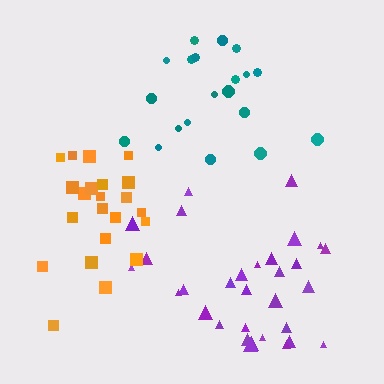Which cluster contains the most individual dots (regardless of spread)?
Purple (31).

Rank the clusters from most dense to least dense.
orange, teal, purple.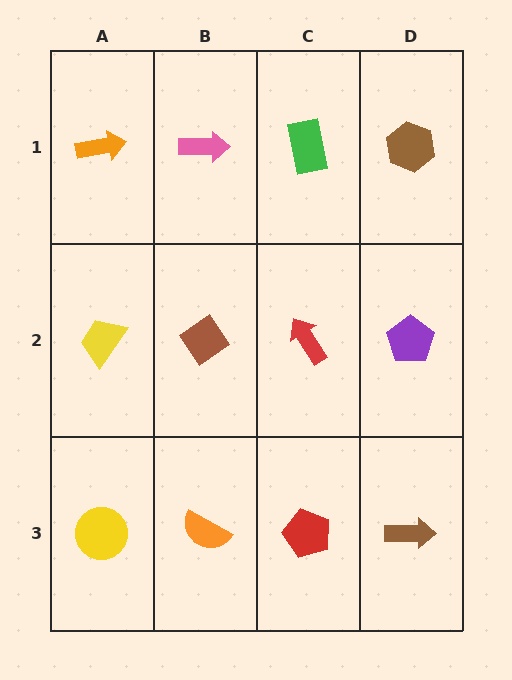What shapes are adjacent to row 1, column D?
A purple pentagon (row 2, column D), a green rectangle (row 1, column C).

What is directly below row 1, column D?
A purple pentagon.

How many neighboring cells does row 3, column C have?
3.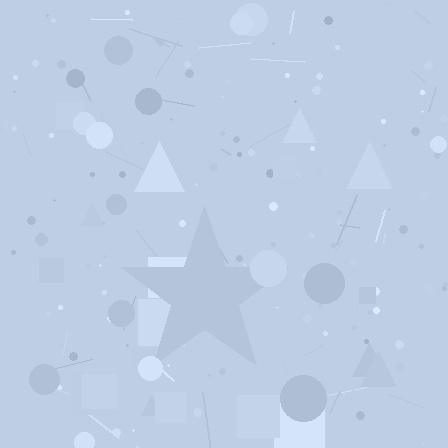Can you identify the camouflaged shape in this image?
The camouflaged shape is a star.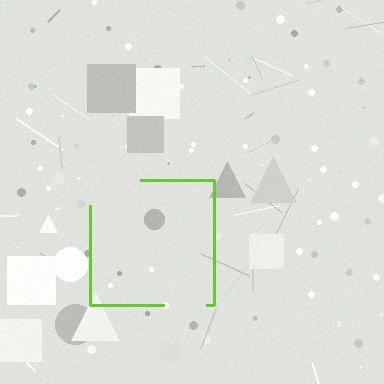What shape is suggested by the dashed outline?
The dashed outline suggests a square.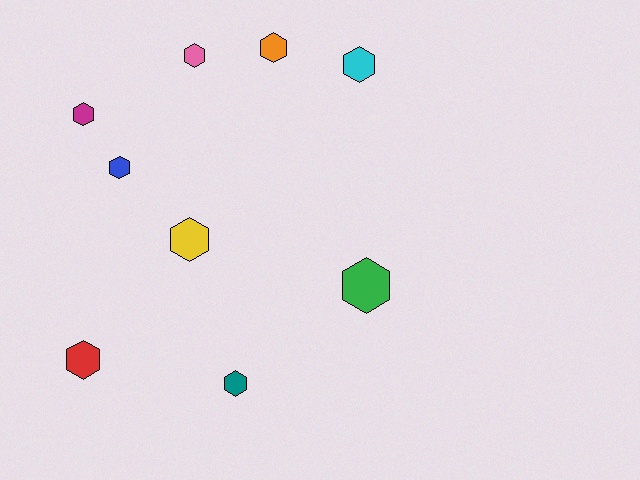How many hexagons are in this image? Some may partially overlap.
There are 9 hexagons.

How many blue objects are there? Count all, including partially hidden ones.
There is 1 blue object.